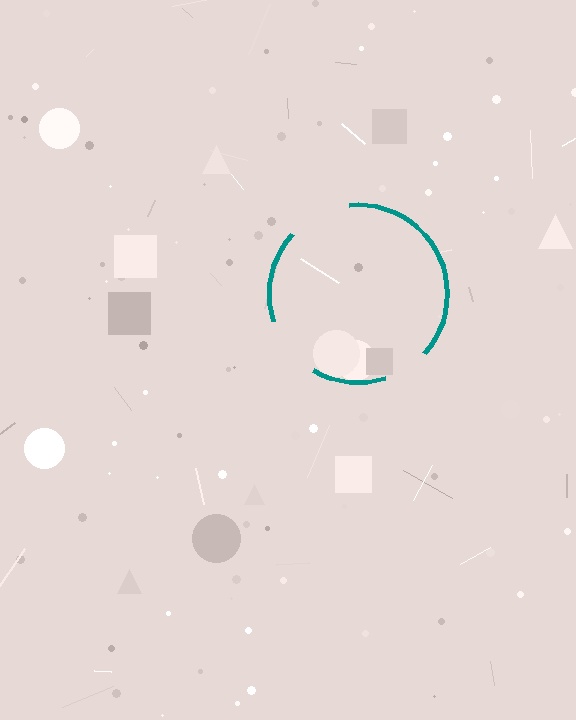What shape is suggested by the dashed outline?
The dashed outline suggests a circle.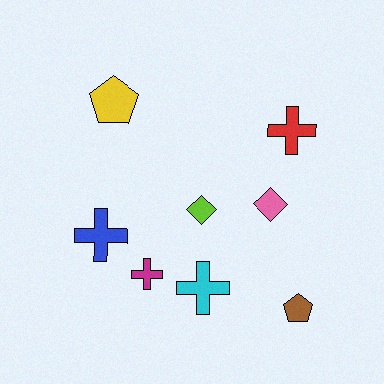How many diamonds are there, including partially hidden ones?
There are 2 diamonds.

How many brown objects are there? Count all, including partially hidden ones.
There is 1 brown object.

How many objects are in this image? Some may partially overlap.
There are 8 objects.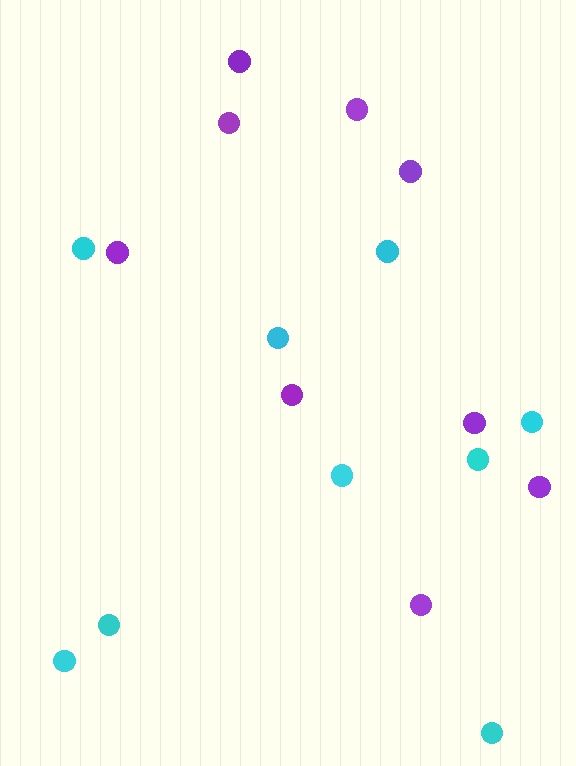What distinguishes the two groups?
There are 2 groups: one group of purple circles (9) and one group of cyan circles (9).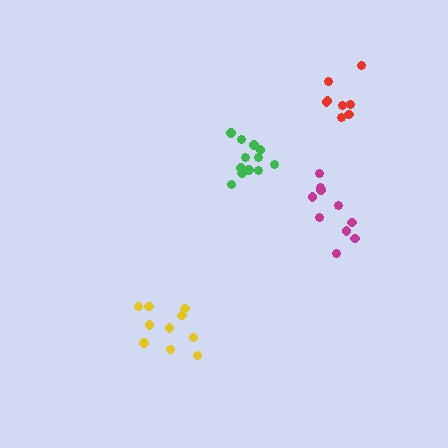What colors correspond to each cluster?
The clusters are colored: magenta, green, yellow, red.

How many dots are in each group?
Group 1: 10 dots, Group 2: 12 dots, Group 3: 10 dots, Group 4: 8 dots (40 total).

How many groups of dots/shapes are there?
There are 4 groups.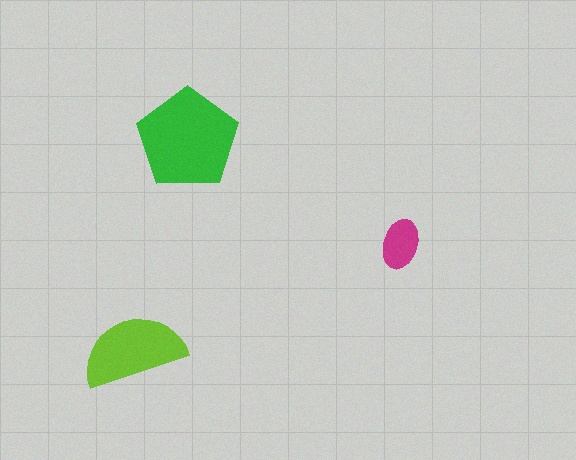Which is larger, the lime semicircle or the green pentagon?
The green pentagon.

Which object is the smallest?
The magenta ellipse.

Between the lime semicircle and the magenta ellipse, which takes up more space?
The lime semicircle.